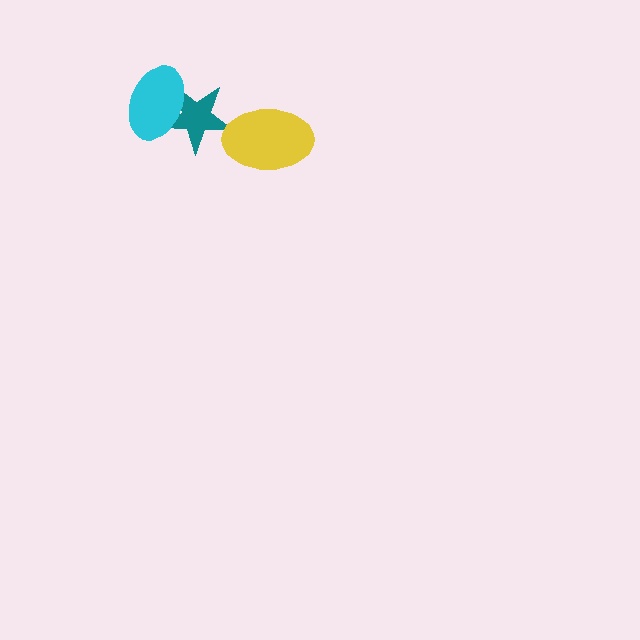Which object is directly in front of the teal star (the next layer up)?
The cyan ellipse is directly in front of the teal star.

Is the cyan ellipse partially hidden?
No, no other shape covers it.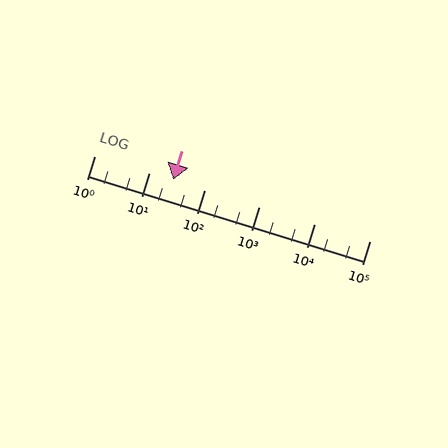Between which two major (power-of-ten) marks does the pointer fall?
The pointer is between 10 and 100.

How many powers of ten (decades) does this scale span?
The scale spans 5 decades, from 1 to 100000.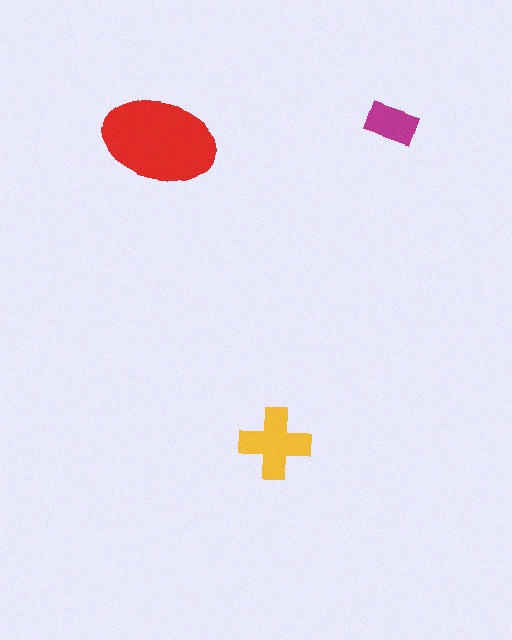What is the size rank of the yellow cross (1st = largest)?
2nd.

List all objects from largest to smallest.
The red ellipse, the yellow cross, the magenta rectangle.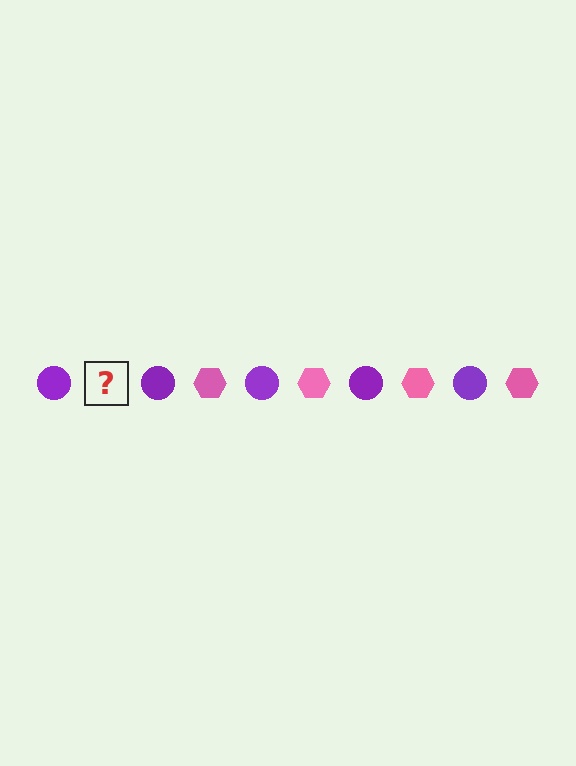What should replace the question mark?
The question mark should be replaced with a pink hexagon.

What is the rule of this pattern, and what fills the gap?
The rule is that the pattern alternates between purple circle and pink hexagon. The gap should be filled with a pink hexagon.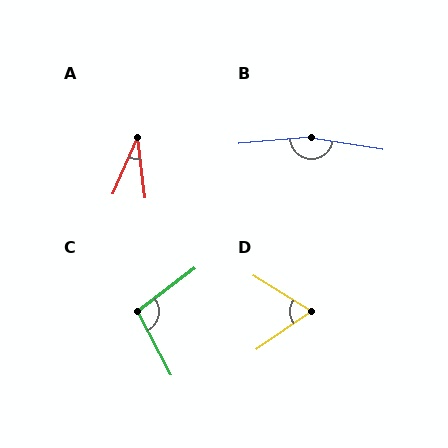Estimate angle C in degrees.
Approximately 99 degrees.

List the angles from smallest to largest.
A (31°), D (66°), C (99°), B (166°).